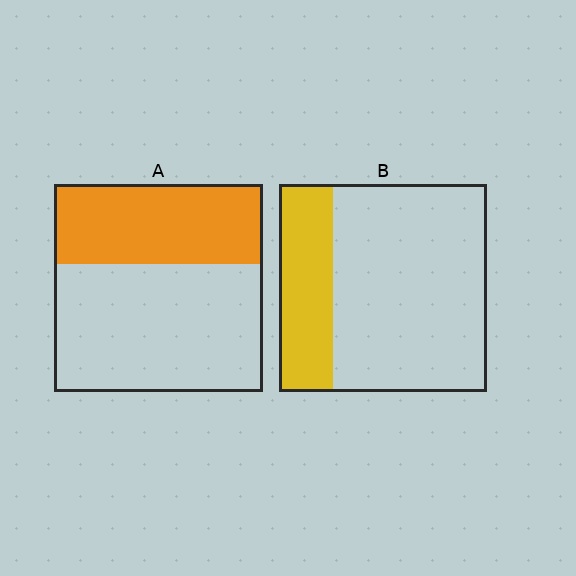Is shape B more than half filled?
No.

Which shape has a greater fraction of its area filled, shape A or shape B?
Shape A.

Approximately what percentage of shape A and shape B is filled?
A is approximately 40% and B is approximately 25%.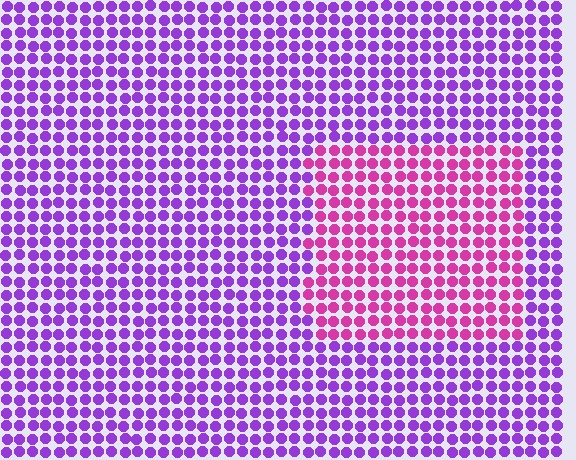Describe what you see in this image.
The image is filled with small purple elements in a uniform arrangement. A rectangle-shaped region is visible where the elements are tinted to a slightly different hue, forming a subtle color boundary.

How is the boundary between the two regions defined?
The boundary is defined purely by a slight shift in hue (about 44 degrees). Spacing, size, and orientation are identical on both sides.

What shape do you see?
I see a rectangle.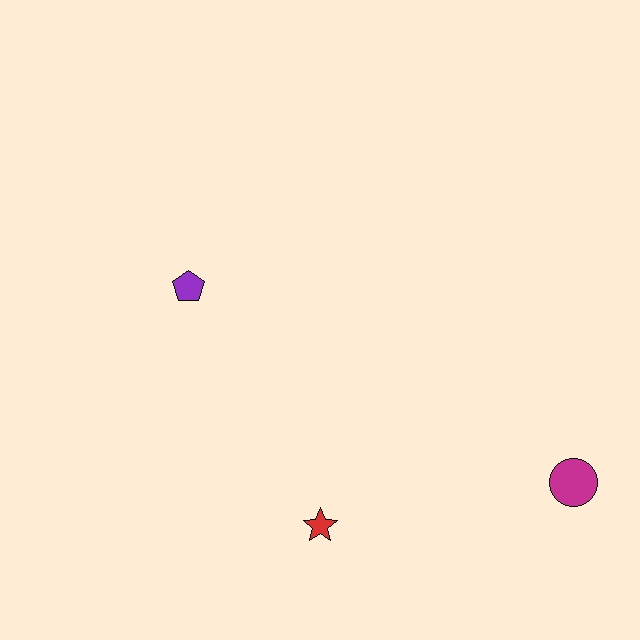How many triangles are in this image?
There are no triangles.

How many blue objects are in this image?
There are no blue objects.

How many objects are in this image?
There are 3 objects.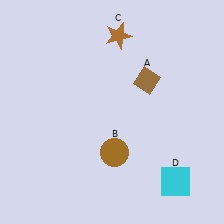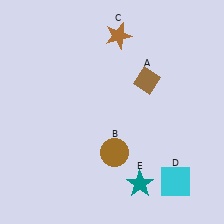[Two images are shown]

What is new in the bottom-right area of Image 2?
A teal star (E) was added in the bottom-right area of Image 2.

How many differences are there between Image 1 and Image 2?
There is 1 difference between the two images.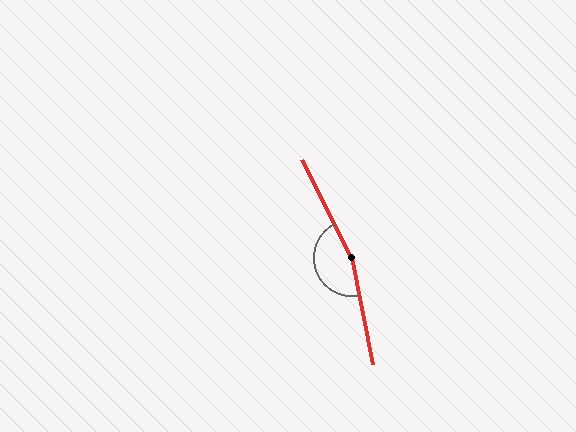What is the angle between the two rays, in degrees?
Approximately 165 degrees.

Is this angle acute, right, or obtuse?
It is obtuse.